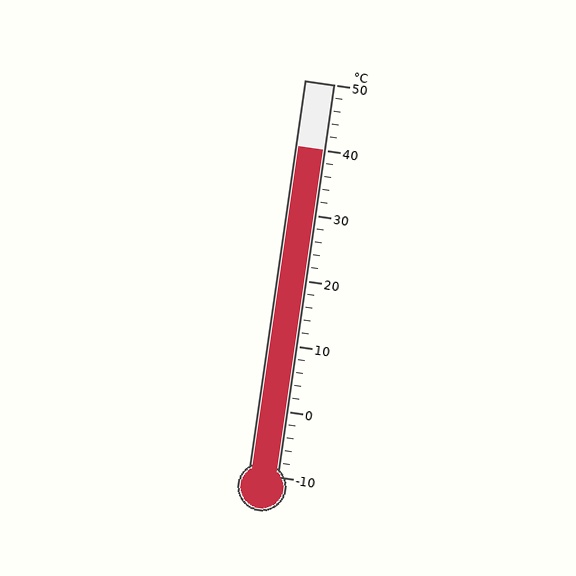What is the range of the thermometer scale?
The thermometer scale ranges from -10°C to 50°C.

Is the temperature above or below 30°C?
The temperature is above 30°C.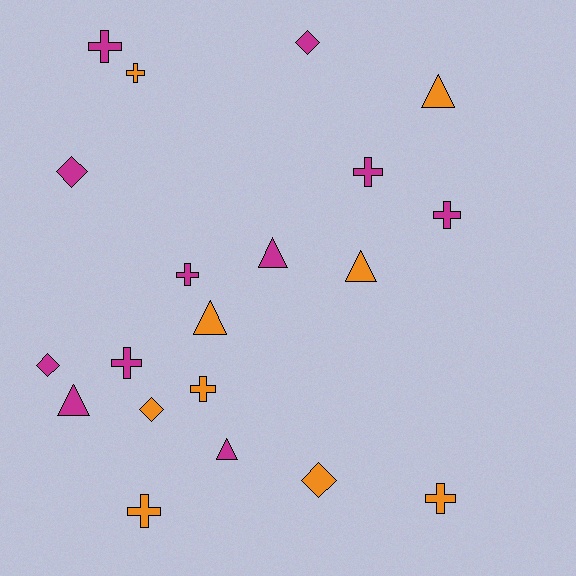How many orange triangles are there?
There are 3 orange triangles.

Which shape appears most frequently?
Cross, with 9 objects.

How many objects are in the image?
There are 20 objects.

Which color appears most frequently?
Magenta, with 11 objects.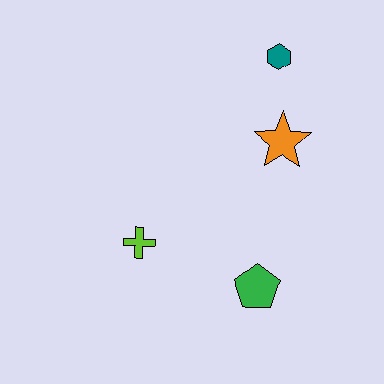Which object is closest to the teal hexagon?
The orange star is closest to the teal hexagon.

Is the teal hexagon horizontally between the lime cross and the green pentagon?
No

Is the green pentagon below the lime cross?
Yes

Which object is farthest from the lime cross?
The teal hexagon is farthest from the lime cross.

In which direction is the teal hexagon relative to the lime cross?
The teal hexagon is above the lime cross.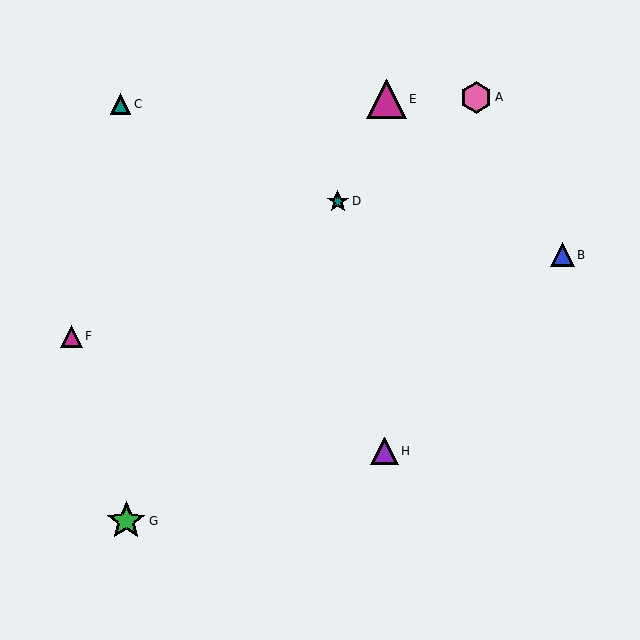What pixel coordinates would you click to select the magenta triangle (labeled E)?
Click at (386, 99) to select the magenta triangle E.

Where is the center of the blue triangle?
The center of the blue triangle is at (562, 255).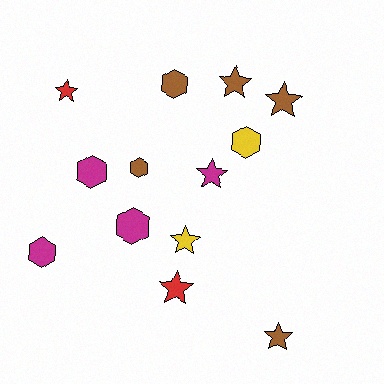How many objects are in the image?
There are 13 objects.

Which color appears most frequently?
Brown, with 5 objects.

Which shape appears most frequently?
Star, with 7 objects.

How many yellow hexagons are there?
There is 1 yellow hexagon.